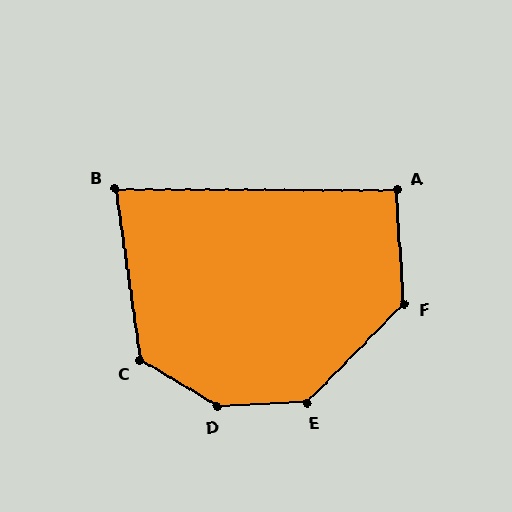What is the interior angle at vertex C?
Approximately 129 degrees (obtuse).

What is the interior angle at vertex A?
Approximately 94 degrees (approximately right).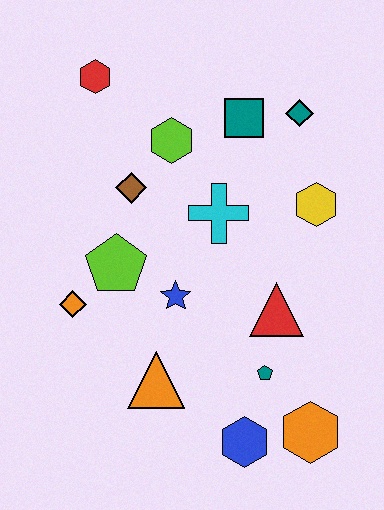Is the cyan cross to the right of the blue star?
Yes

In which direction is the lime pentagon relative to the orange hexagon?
The lime pentagon is to the left of the orange hexagon.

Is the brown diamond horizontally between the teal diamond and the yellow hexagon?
No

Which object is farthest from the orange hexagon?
The red hexagon is farthest from the orange hexagon.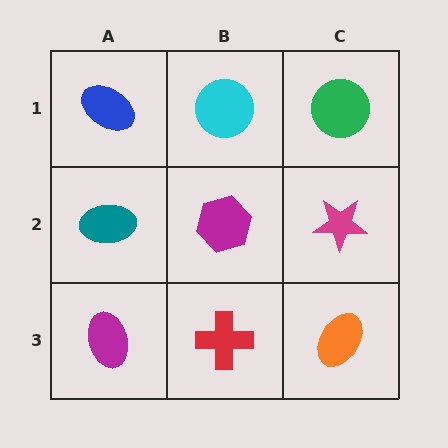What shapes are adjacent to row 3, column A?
A teal ellipse (row 2, column A), a red cross (row 3, column B).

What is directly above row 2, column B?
A cyan circle.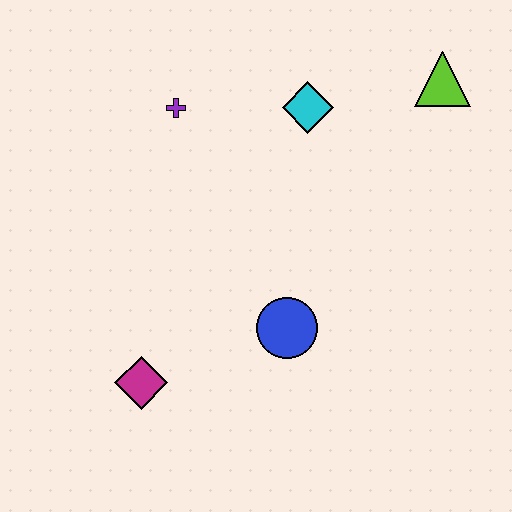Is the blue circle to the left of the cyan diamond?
Yes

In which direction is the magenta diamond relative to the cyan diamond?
The magenta diamond is below the cyan diamond.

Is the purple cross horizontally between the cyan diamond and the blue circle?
No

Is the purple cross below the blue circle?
No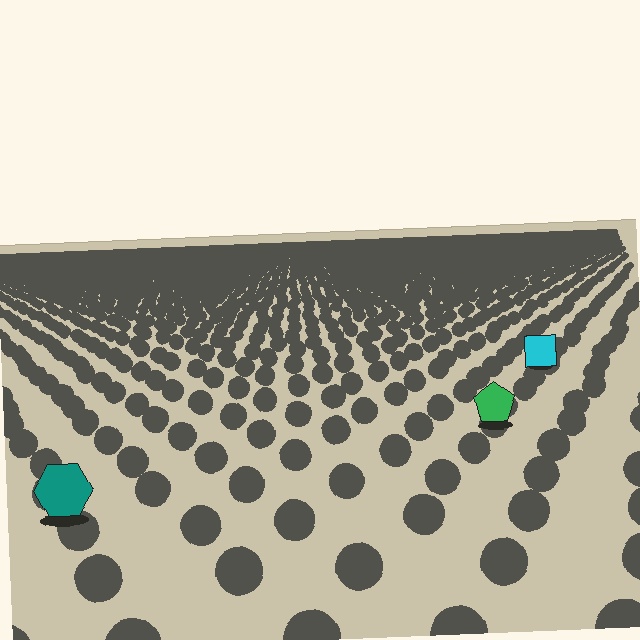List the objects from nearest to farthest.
From nearest to farthest: the teal hexagon, the green pentagon, the cyan square.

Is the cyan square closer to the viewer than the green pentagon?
No. The green pentagon is closer — you can tell from the texture gradient: the ground texture is coarser near it.